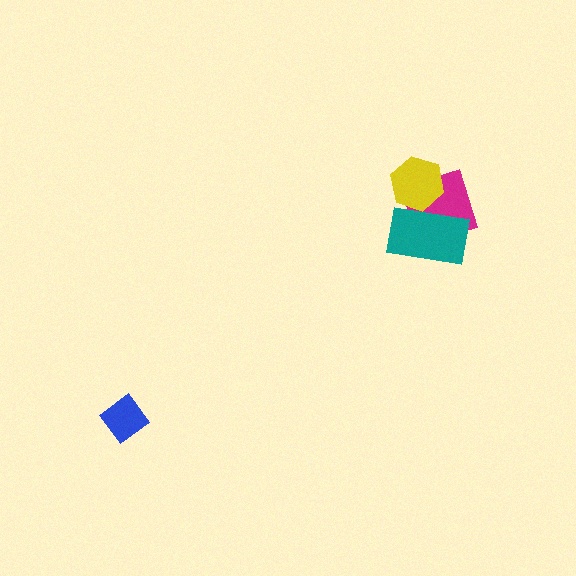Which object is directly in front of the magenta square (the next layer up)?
The yellow hexagon is directly in front of the magenta square.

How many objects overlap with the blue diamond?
0 objects overlap with the blue diamond.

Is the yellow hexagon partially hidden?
Yes, it is partially covered by another shape.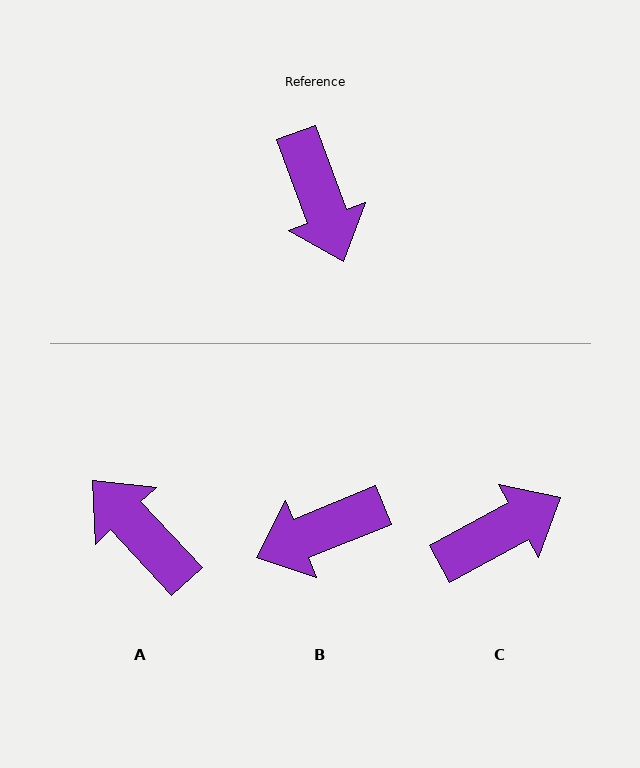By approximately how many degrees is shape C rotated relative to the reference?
Approximately 99 degrees counter-clockwise.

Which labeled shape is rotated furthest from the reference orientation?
A, about 157 degrees away.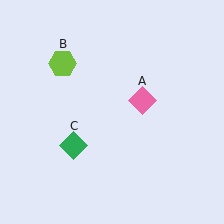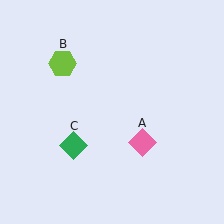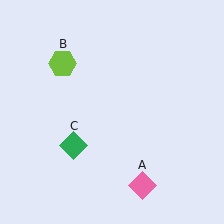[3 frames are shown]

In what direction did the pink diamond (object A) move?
The pink diamond (object A) moved down.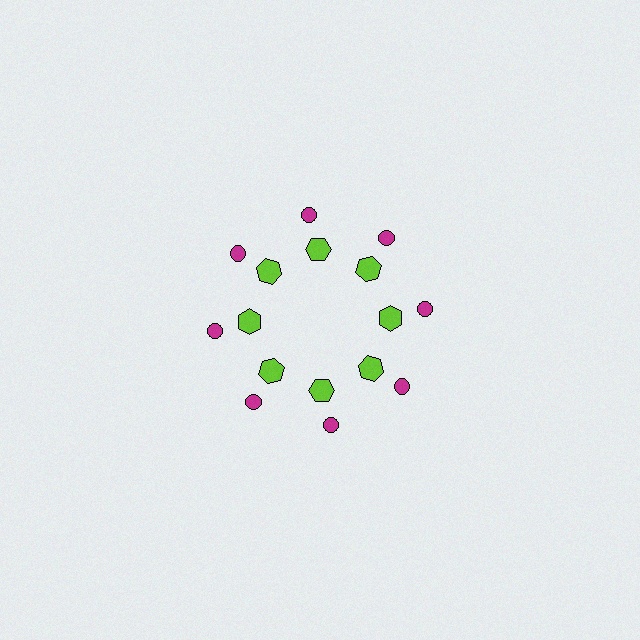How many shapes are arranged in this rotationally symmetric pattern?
There are 16 shapes, arranged in 8 groups of 2.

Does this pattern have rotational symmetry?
Yes, this pattern has 8-fold rotational symmetry. It looks the same after rotating 45 degrees around the center.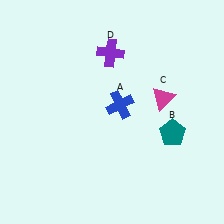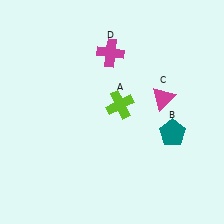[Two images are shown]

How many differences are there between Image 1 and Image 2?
There are 2 differences between the two images.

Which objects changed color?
A changed from blue to lime. D changed from purple to magenta.